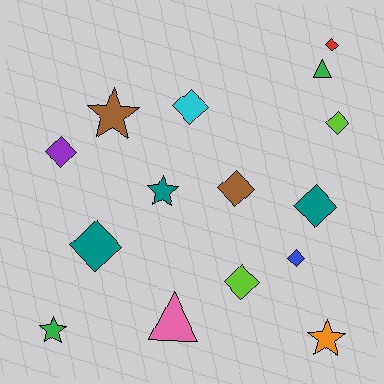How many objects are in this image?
There are 15 objects.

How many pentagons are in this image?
There are no pentagons.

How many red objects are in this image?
There is 1 red object.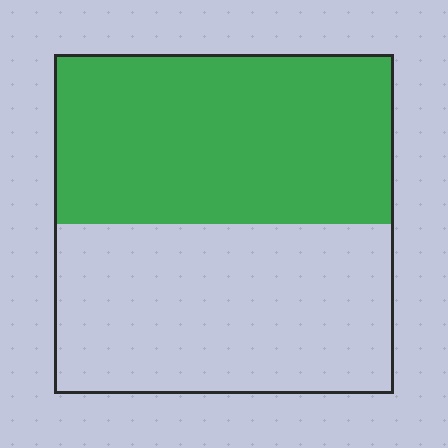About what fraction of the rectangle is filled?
About one half (1/2).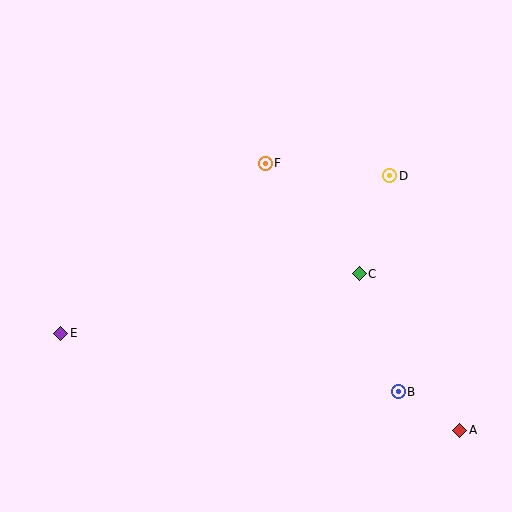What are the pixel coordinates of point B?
Point B is at (398, 392).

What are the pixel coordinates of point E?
Point E is at (61, 333).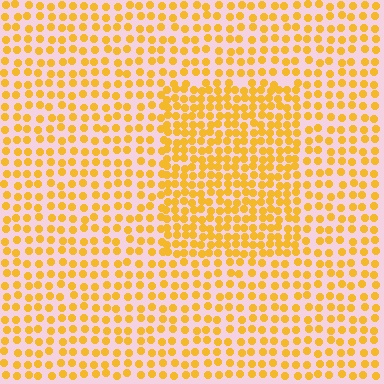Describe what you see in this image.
The image contains small yellow elements arranged at two different densities. A rectangle-shaped region is visible where the elements are more densely packed than the surrounding area.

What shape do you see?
I see a rectangle.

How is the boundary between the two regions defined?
The boundary is defined by a change in element density (approximately 1.7x ratio). All elements are the same color, size, and shape.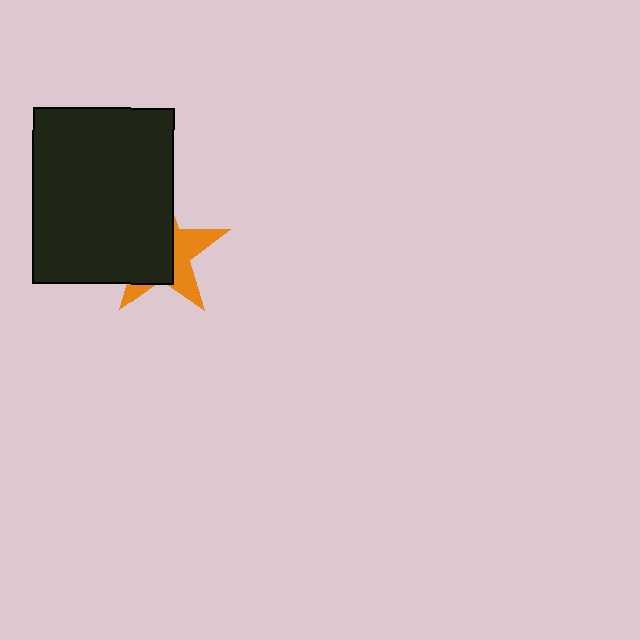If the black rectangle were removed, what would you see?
You would see the complete orange star.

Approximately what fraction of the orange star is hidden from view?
Roughly 61% of the orange star is hidden behind the black rectangle.